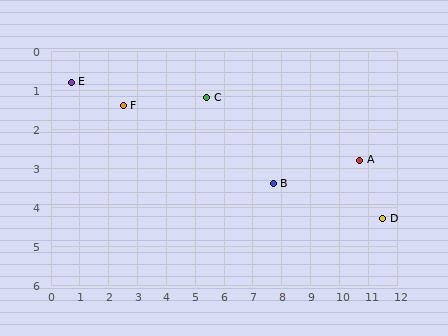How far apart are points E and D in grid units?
Points E and D are about 11.4 grid units apart.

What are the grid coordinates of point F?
Point F is at approximately (2.5, 1.4).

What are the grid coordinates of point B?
Point B is at approximately (7.7, 3.4).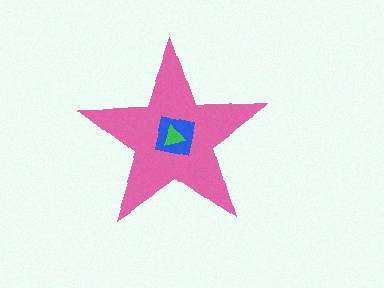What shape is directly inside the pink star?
The blue square.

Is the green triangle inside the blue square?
Yes.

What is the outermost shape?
The pink star.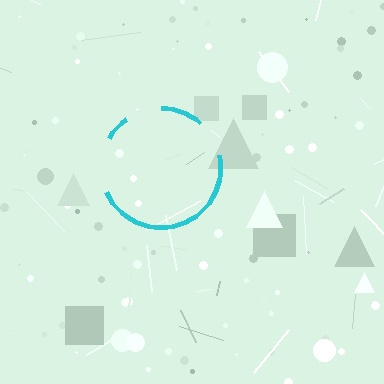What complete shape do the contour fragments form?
The contour fragments form a circle.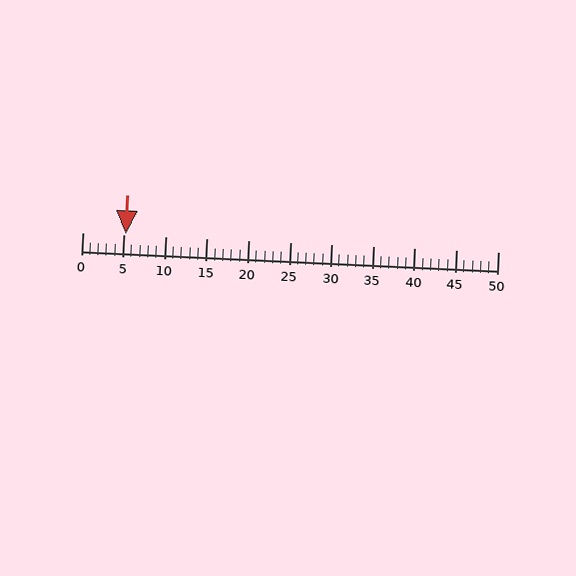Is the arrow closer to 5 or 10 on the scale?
The arrow is closer to 5.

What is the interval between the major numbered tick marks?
The major tick marks are spaced 5 units apart.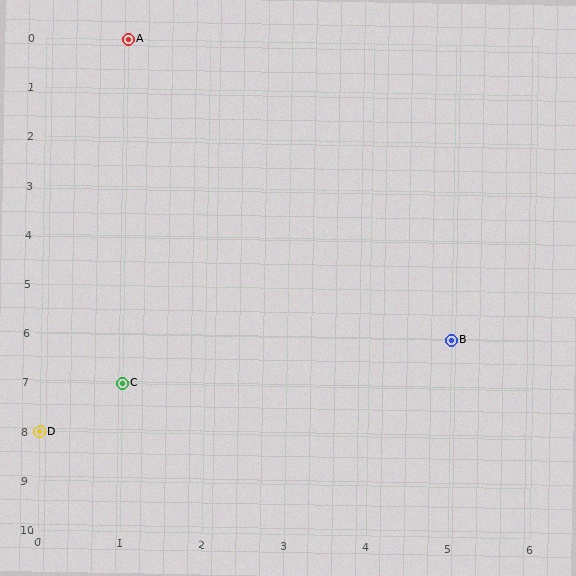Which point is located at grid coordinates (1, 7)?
Point C is at (1, 7).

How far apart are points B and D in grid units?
Points B and D are 5 columns and 2 rows apart (about 5.4 grid units diagonally).